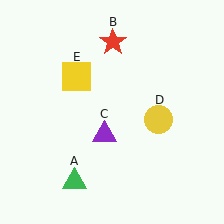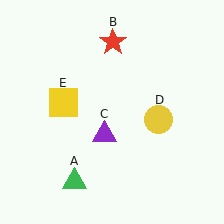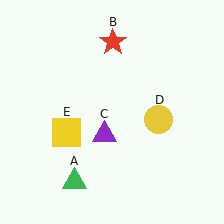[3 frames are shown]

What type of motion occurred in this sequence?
The yellow square (object E) rotated counterclockwise around the center of the scene.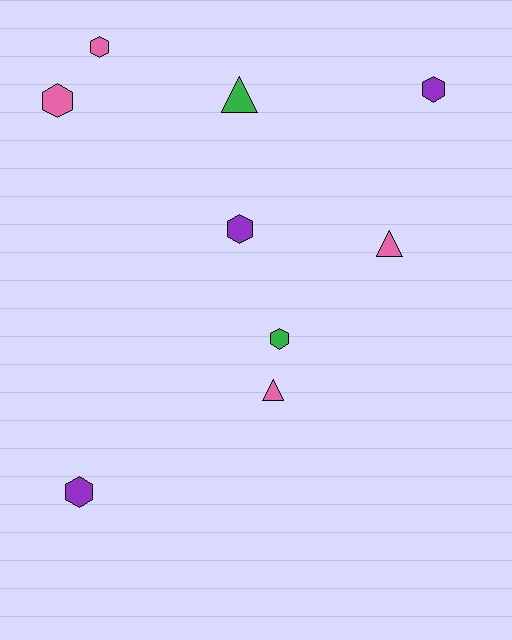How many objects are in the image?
There are 9 objects.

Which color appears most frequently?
Pink, with 4 objects.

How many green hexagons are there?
There is 1 green hexagon.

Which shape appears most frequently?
Hexagon, with 6 objects.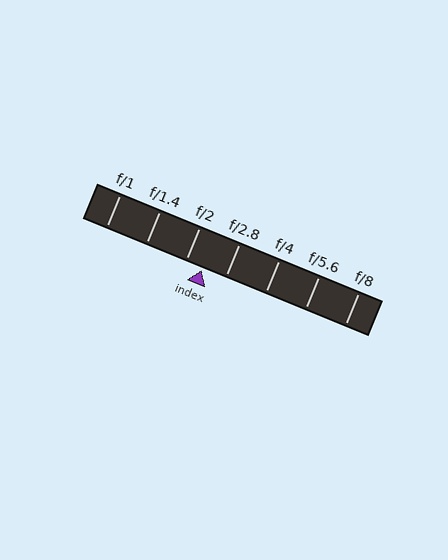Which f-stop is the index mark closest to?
The index mark is closest to f/2.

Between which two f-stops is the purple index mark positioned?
The index mark is between f/2 and f/2.8.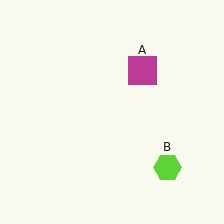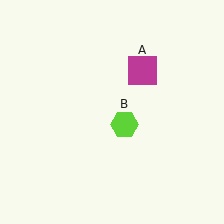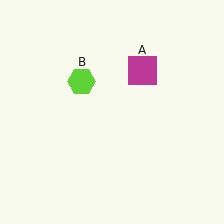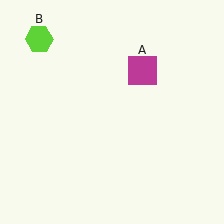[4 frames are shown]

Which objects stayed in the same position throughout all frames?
Magenta square (object A) remained stationary.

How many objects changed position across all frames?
1 object changed position: lime hexagon (object B).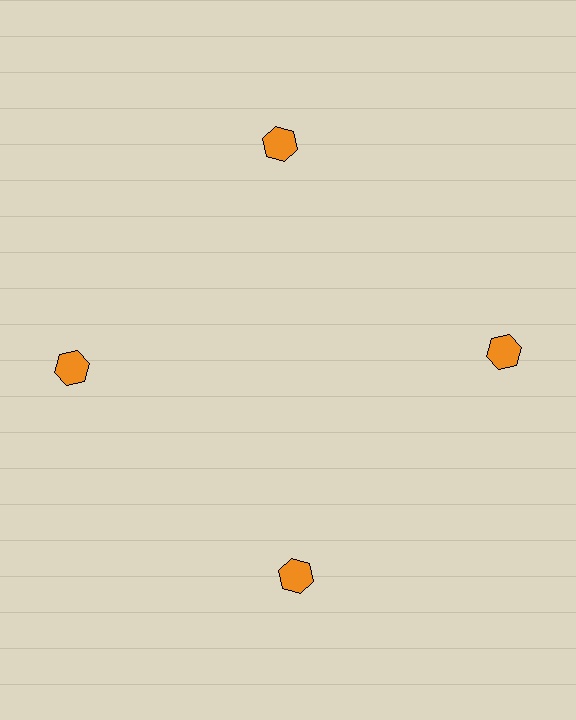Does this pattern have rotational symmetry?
Yes, this pattern has 4-fold rotational symmetry. It looks the same after rotating 90 degrees around the center.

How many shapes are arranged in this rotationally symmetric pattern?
There are 4 shapes, arranged in 4 groups of 1.